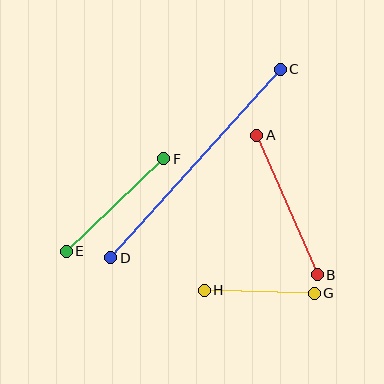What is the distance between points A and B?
The distance is approximately 152 pixels.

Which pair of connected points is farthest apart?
Points C and D are farthest apart.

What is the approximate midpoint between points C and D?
The midpoint is at approximately (196, 163) pixels.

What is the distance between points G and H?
The distance is approximately 110 pixels.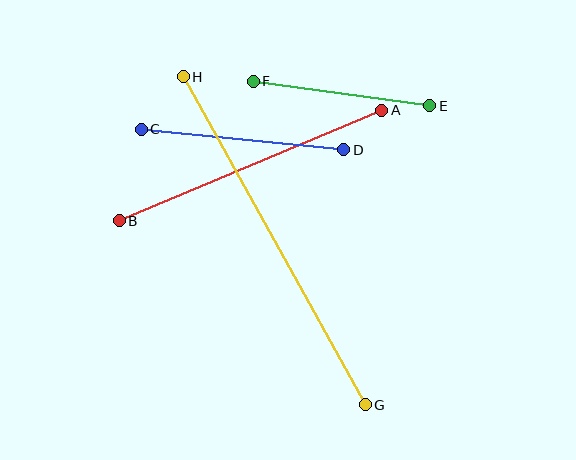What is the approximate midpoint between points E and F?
The midpoint is at approximately (342, 94) pixels.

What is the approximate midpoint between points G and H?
The midpoint is at approximately (274, 241) pixels.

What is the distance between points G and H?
The distance is approximately 375 pixels.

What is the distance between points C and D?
The distance is approximately 204 pixels.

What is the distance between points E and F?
The distance is approximately 179 pixels.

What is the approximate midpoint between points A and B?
The midpoint is at approximately (251, 166) pixels.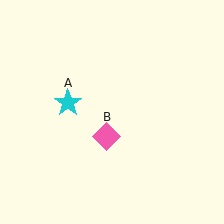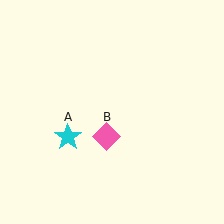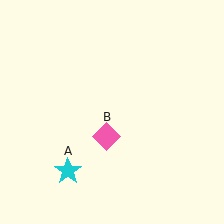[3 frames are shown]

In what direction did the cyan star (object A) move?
The cyan star (object A) moved down.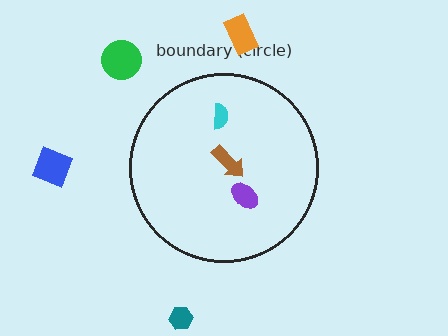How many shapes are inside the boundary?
3 inside, 4 outside.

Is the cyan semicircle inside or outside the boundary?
Inside.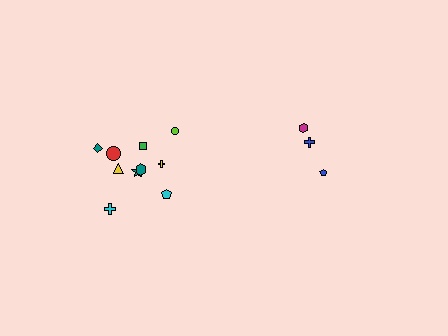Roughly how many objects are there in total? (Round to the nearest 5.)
Roughly 15 objects in total.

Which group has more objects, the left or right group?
The left group.